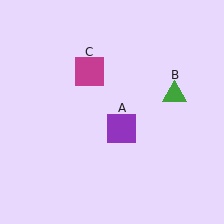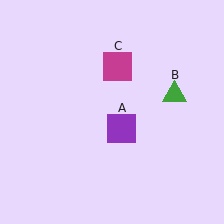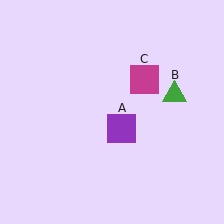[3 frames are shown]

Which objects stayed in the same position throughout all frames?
Purple square (object A) and green triangle (object B) remained stationary.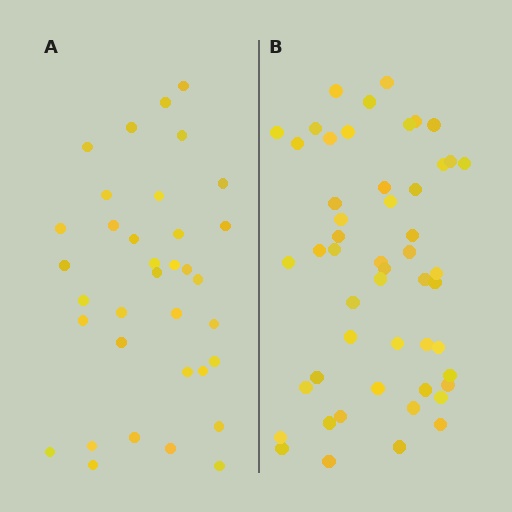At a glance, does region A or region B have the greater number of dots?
Region B (the right region) has more dots.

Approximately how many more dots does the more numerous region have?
Region B has approximately 15 more dots than region A.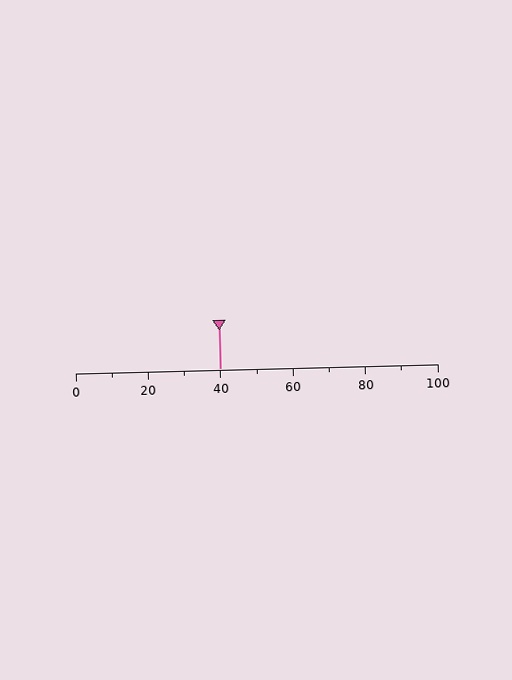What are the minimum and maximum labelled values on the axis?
The axis runs from 0 to 100.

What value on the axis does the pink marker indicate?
The marker indicates approximately 40.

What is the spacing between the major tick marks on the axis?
The major ticks are spaced 20 apart.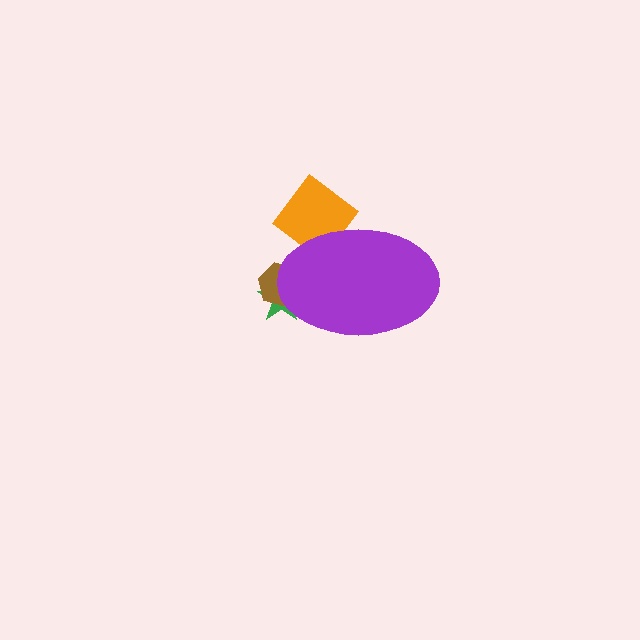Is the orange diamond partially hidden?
Yes, the orange diamond is partially hidden behind the purple ellipse.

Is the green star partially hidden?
Yes, the green star is partially hidden behind the purple ellipse.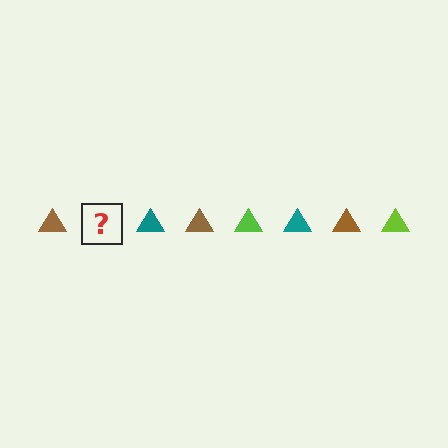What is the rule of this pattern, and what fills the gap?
The rule is that the pattern cycles through brown, lime, teal triangles. The gap should be filled with a lime triangle.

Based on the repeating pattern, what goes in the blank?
The blank should be a lime triangle.